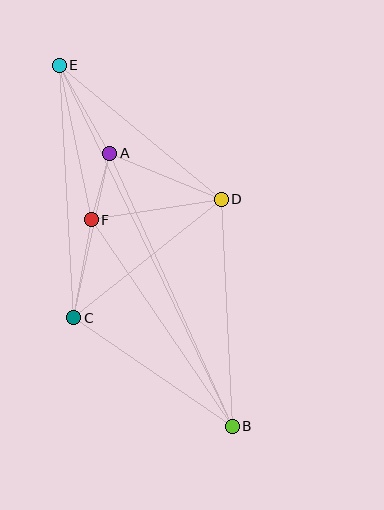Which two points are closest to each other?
Points A and F are closest to each other.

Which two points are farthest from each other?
Points B and E are farthest from each other.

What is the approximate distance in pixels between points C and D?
The distance between C and D is approximately 190 pixels.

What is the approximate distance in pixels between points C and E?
The distance between C and E is approximately 253 pixels.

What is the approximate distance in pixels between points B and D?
The distance between B and D is approximately 227 pixels.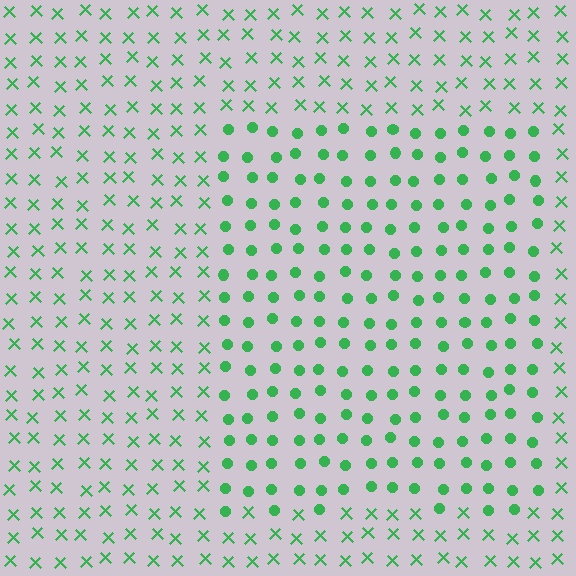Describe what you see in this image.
The image is filled with small green elements arranged in a uniform grid. A rectangle-shaped region contains circles, while the surrounding area contains X marks. The boundary is defined purely by the change in element shape.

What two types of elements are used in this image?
The image uses circles inside the rectangle region and X marks outside it.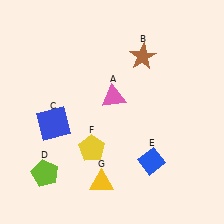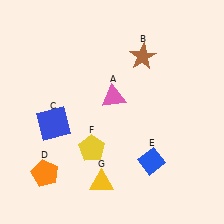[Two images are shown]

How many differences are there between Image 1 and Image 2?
There is 1 difference between the two images.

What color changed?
The pentagon (D) changed from lime in Image 1 to orange in Image 2.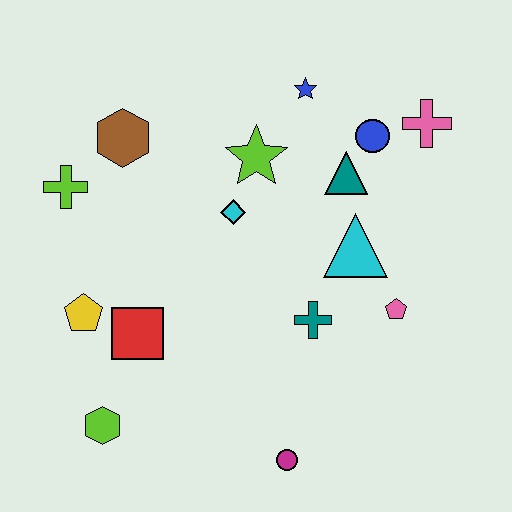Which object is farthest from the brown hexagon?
The magenta circle is farthest from the brown hexagon.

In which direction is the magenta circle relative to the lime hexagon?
The magenta circle is to the right of the lime hexagon.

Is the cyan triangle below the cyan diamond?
Yes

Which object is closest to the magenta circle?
The teal cross is closest to the magenta circle.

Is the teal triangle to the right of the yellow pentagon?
Yes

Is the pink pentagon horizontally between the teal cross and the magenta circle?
No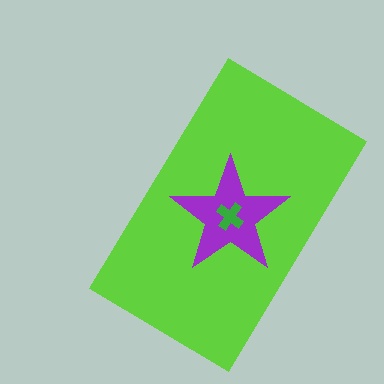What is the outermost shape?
The lime rectangle.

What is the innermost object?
The green cross.